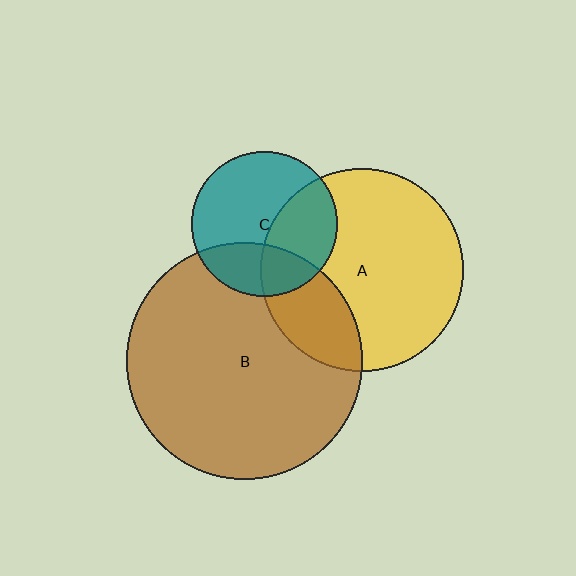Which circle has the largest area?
Circle B (brown).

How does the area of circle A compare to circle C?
Approximately 1.9 times.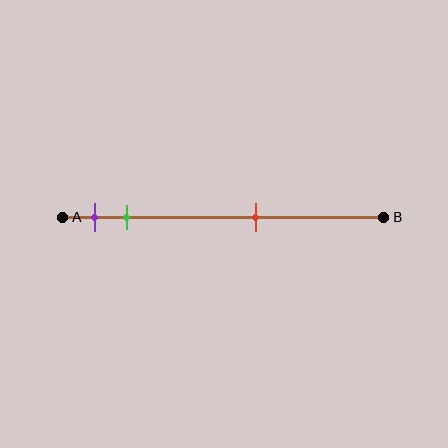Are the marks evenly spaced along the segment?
No, the marks are not evenly spaced.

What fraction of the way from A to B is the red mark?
The red mark is approximately 60% (0.6) of the way from A to B.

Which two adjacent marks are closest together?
The purple and green marks are the closest adjacent pair.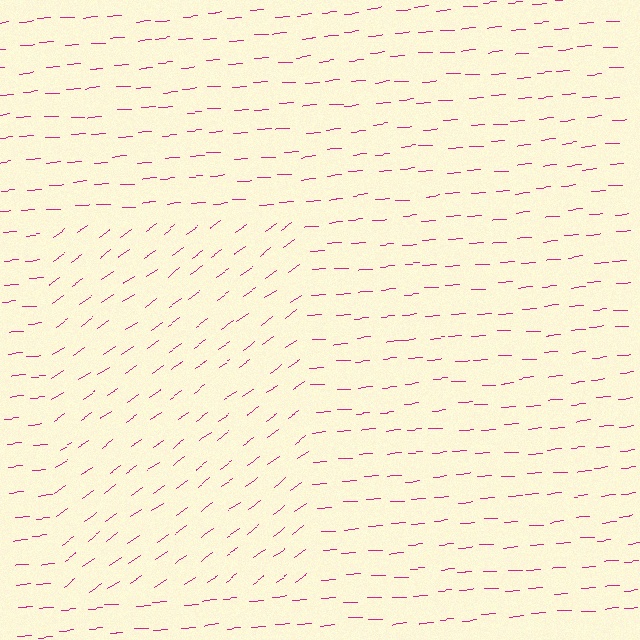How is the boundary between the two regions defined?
The boundary is defined purely by a change in line orientation (approximately 32 degrees difference). All lines are the same color and thickness.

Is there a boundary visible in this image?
Yes, there is a texture boundary formed by a change in line orientation.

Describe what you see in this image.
The image is filled with small magenta line segments. A rectangle region in the image has lines oriented differently from the surrounding lines, creating a visible texture boundary.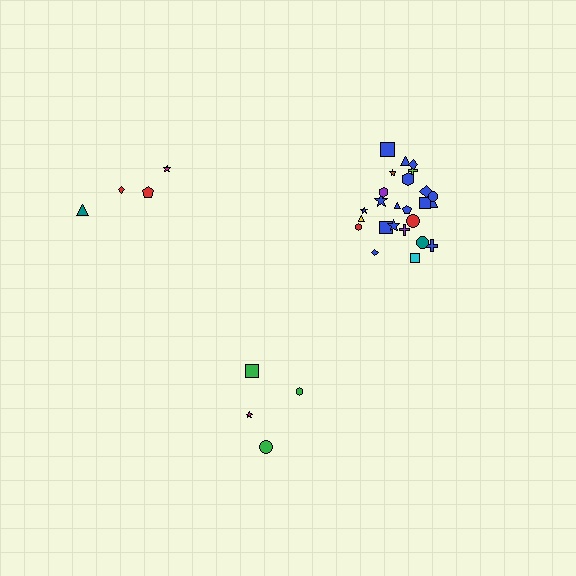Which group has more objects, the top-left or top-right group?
The top-right group.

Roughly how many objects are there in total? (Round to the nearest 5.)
Roughly 35 objects in total.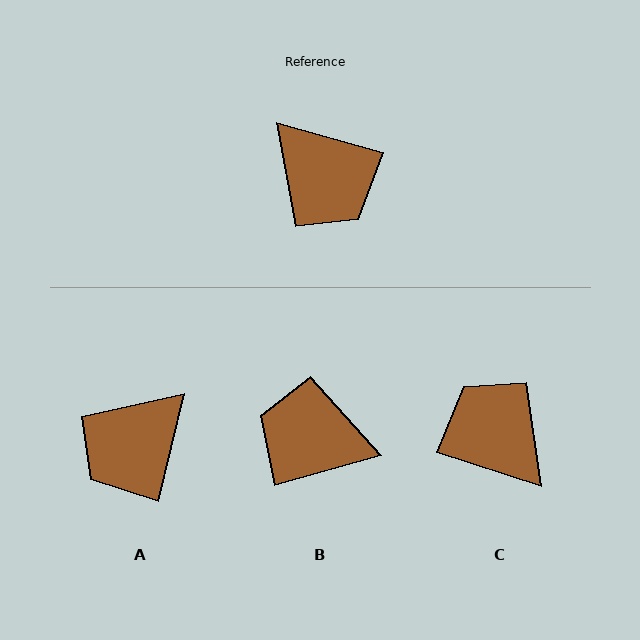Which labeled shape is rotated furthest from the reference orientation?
C, about 178 degrees away.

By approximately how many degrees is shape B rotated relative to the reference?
Approximately 149 degrees clockwise.